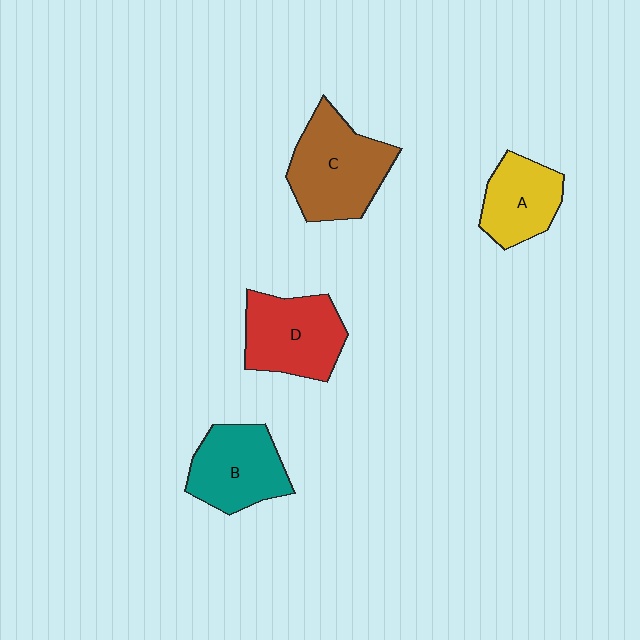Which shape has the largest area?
Shape C (brown).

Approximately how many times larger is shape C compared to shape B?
Approximately 1.2 times.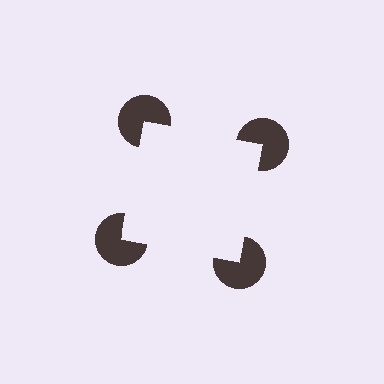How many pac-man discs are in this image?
There are 4 — one at each vertex of the illusory square.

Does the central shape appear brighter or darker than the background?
It typically appears slightly brighter than the background, even though no actual brightness change is drawn.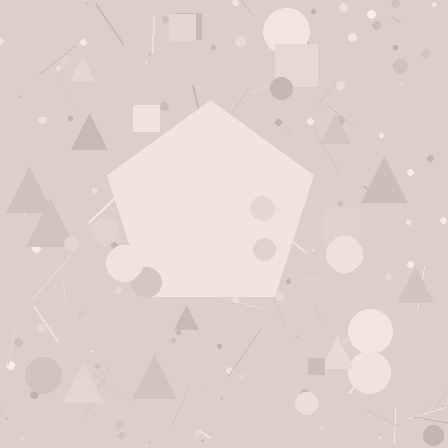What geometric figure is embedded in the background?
A pentagon is embedded in the background.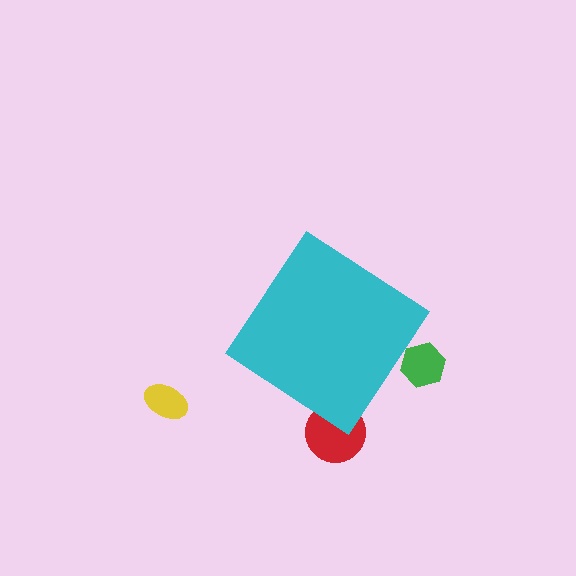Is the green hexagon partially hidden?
Yes, the green hexagon is partially hidden behind the cyan diamond.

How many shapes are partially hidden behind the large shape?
2 shapes are partially hidden.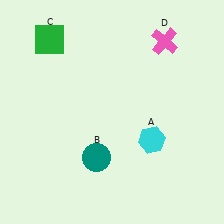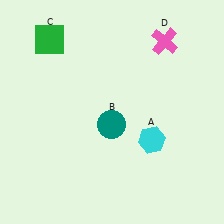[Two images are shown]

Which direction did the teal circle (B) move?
The teal circle (B) moved up.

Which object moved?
The teal circle (B) moved up.